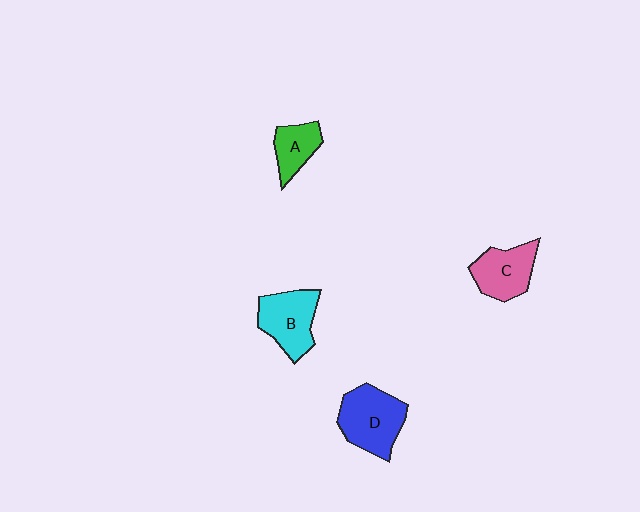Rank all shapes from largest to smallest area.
From largest to smallest: D (blue), B (cyan), C (pink), A (green).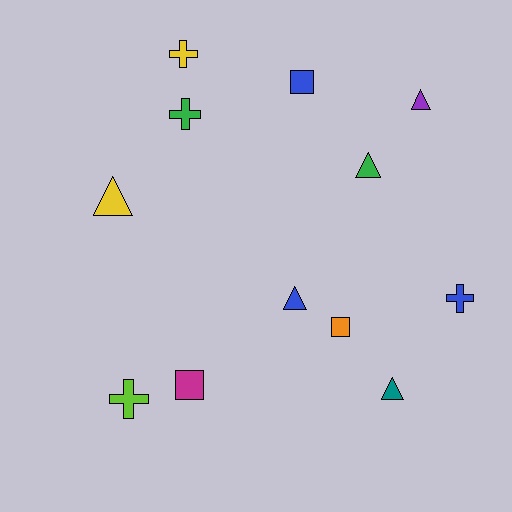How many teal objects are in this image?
There is 1 teal object.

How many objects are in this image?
There are 12 objects.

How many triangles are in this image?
There are 5 triangles.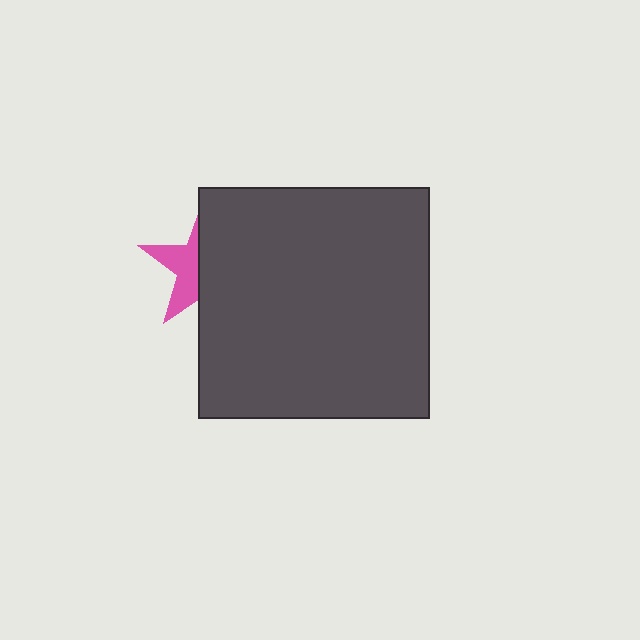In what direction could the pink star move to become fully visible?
The pink star could move left. That would shift it out from behind the dark gray square entirely.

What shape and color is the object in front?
The object in front is a dark gray square.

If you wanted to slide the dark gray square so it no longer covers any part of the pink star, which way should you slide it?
Slide it right — that is the most direct way to separate the two shapes.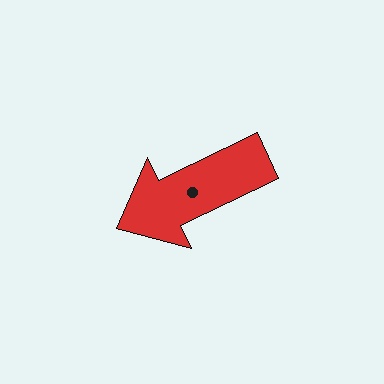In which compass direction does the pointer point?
Southwest.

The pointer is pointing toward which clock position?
Roughly 8 o'clock.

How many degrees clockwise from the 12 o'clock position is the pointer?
Approximately 244 degrees.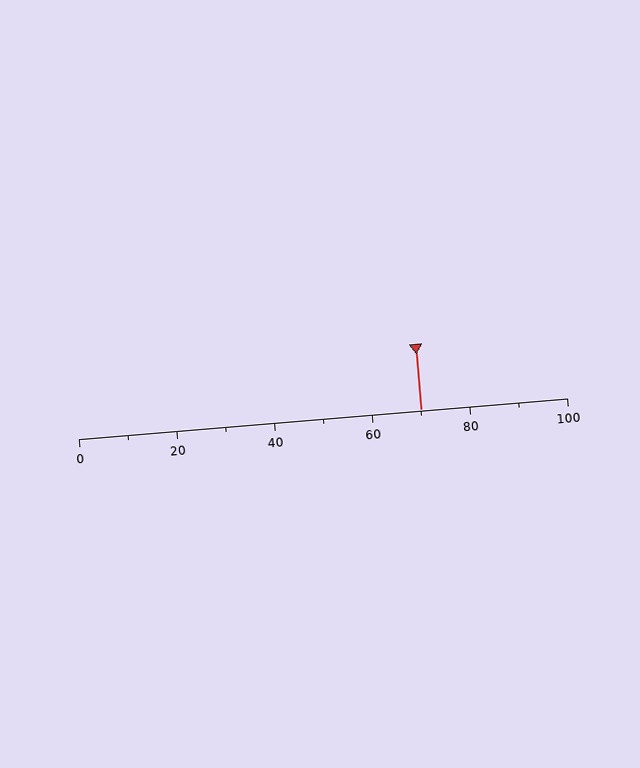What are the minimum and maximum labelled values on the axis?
The axis runs from 0 to 100.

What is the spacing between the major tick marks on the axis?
The major ticks are spaced 20 apart.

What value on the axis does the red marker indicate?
The marker indicates approximately 70.